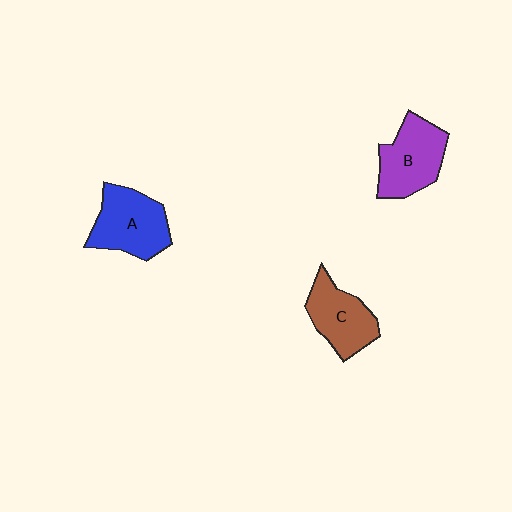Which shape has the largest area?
Shape A (blue).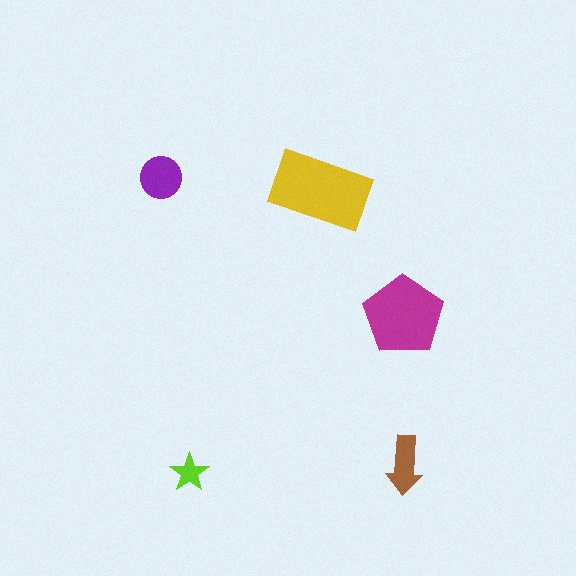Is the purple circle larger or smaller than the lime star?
Larger.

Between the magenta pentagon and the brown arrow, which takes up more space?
The magenta pentagon.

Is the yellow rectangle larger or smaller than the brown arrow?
Larger.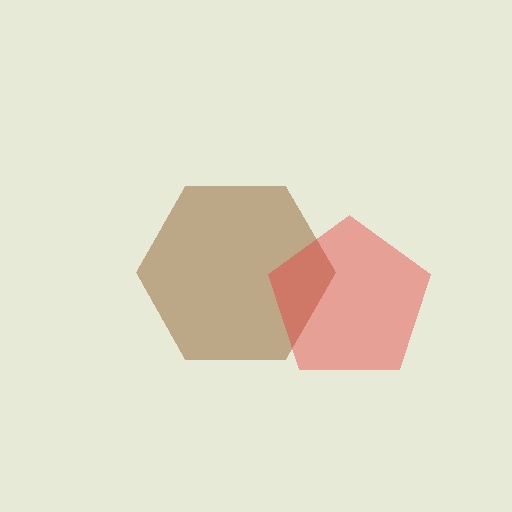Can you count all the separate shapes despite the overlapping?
Yes, there are 2 separate shapes.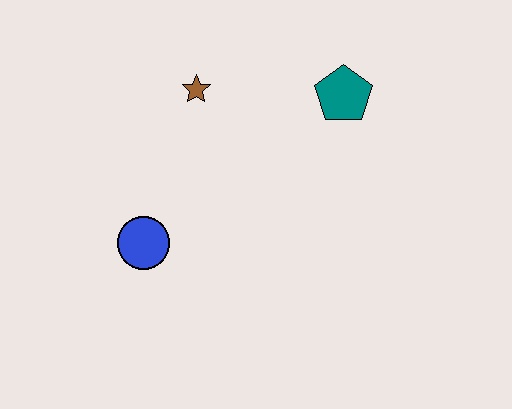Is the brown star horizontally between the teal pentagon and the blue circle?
Yes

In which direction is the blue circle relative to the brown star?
The blue circle is below the brown star.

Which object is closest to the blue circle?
The brown star is closest to the blue circle.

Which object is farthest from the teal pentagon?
The blue circle is farthest from the teal pentagon.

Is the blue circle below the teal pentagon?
Yes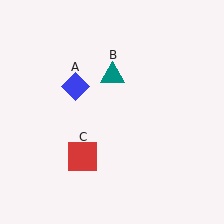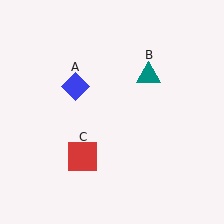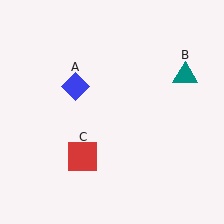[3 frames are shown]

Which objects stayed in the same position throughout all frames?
Blue diamond (object A) and red square (object C) remained stationary.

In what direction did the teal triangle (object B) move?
The teal triangle (object B) moved right.